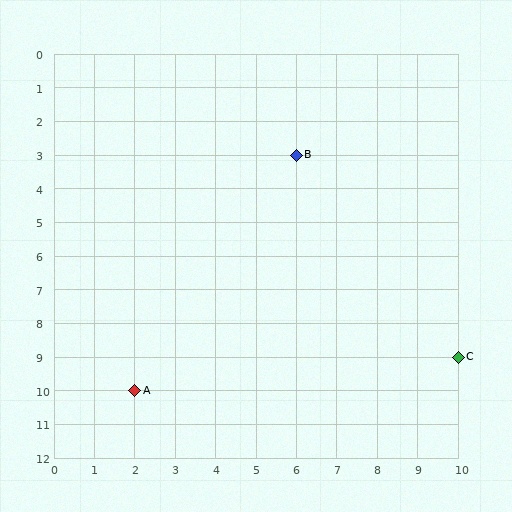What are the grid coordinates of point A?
Point A is at grid coordinates (2, 10).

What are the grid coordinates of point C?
Point C is at grid coordinates (10, 9).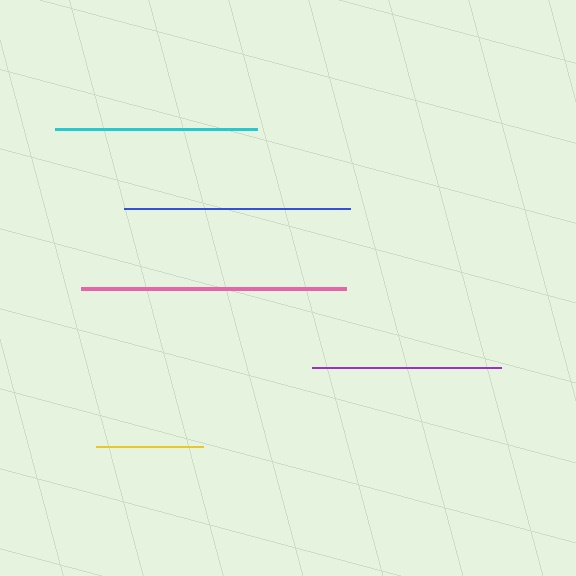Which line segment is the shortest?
The yellow line is the shortest at approximately 107 pixels.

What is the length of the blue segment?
The blue segment is approximately 225 pixels long.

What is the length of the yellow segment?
The yellow segment is approximately 107 pixels long.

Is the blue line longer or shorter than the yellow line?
The blue line is longer than the yellow line.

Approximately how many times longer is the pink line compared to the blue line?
The pink line is approximately 1.2 times the length of the blue line.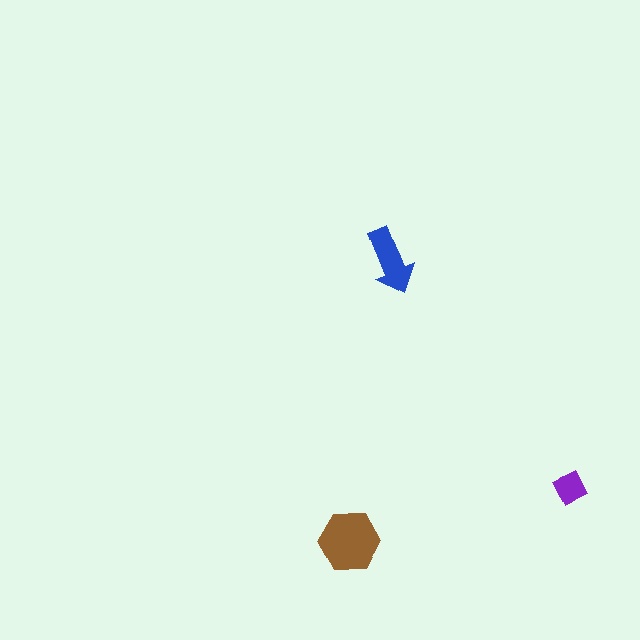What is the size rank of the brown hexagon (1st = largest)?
1st.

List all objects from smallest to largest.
The purple diamond, the blue arrow, the brown hexagon.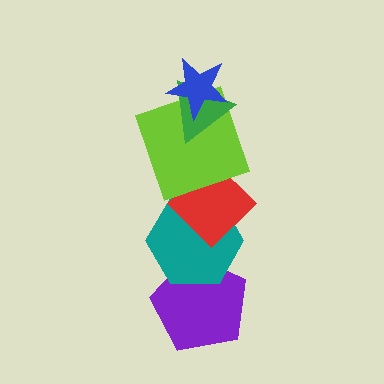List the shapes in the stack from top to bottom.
From top to bottom: the blue star, the green triangle, the lime square, the red diamond, the teal hexagon, the purple pentagon.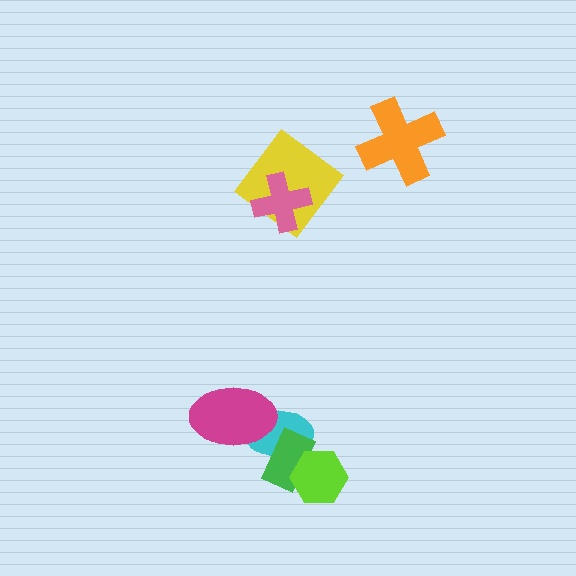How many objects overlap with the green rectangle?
2 objects overlap with the green rectangle.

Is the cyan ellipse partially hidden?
Yes, it is partially covered by another shape.